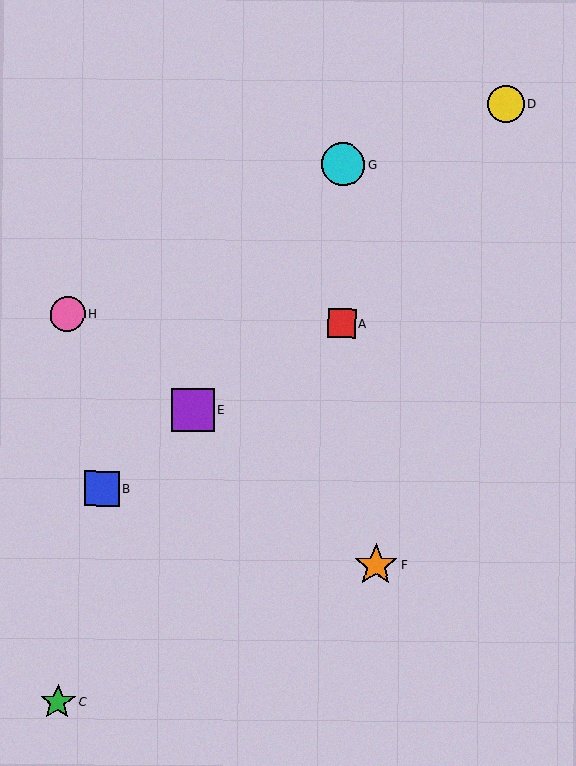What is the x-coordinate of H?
Object H is at x≈67.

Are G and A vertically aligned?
Yes, both are at x≈343.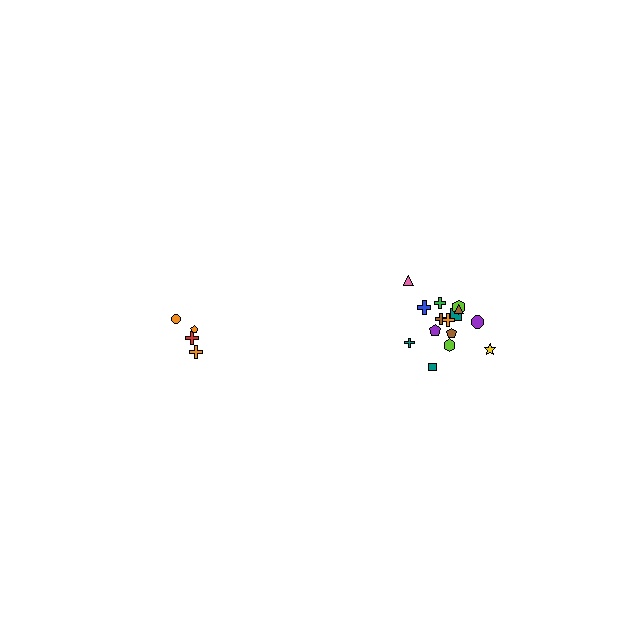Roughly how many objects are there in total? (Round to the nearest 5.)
Roughly 20 objects in total.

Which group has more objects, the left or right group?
The right group.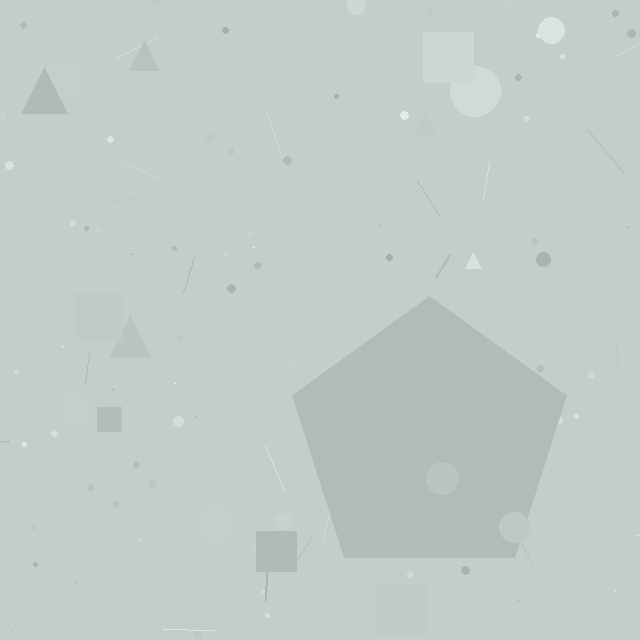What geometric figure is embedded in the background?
A pentagon is embedded in the background.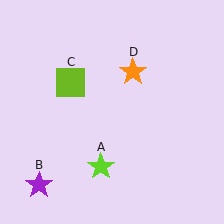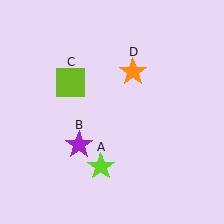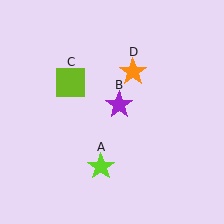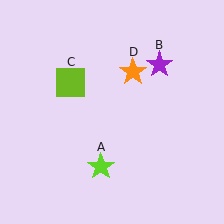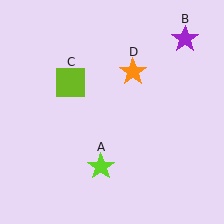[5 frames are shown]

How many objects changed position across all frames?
1 object changed position: purple star (object B).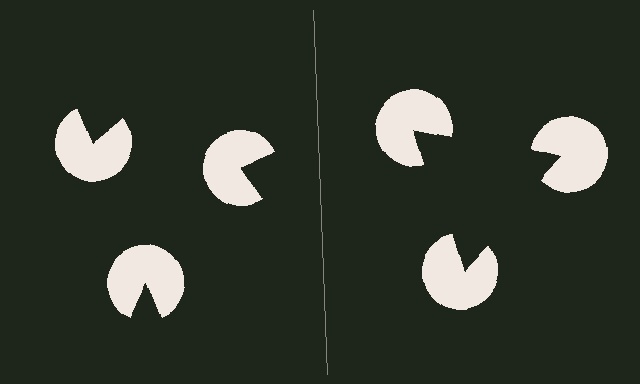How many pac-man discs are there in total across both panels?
6 — 3 on each side.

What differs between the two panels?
The pac-man discs are positioned identically on both sides; only the wedge orientations differ. On the right they align to a triangle; on the left they are misaligned.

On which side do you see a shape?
An illusory triangle appears on the right side. On the left side the wedge cuts are rotated, so no coherent shape forms.